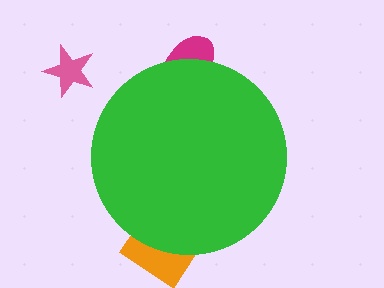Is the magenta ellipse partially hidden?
Yes, the magenta ellipse is partially hidden behind the green circle.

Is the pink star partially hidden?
No, the pink star is fully visible.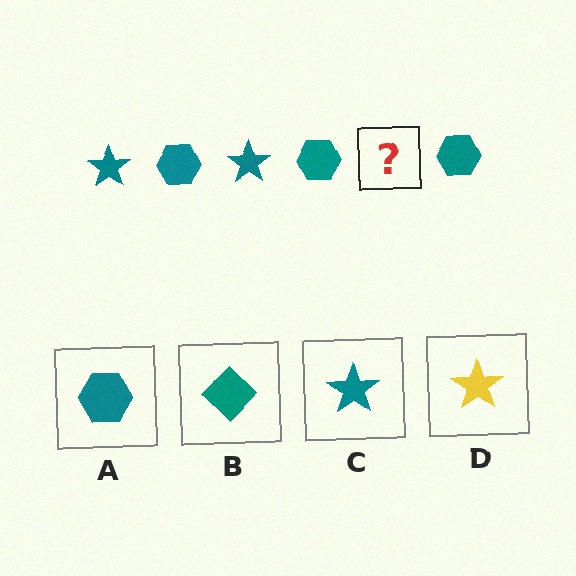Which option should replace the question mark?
Option C.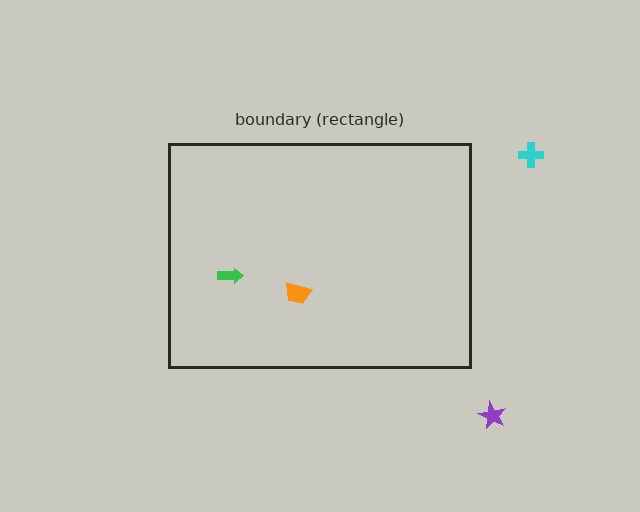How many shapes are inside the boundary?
2 inside, 2 outside.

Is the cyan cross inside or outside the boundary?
Outside.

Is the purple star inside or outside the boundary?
Outside.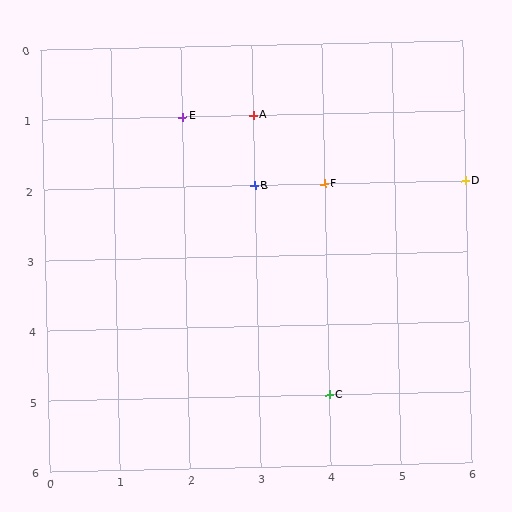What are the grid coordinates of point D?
Point D is at grid coordinates (6, 2).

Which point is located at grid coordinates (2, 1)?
Point E is at (2, 1).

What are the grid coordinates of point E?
Point E is at grid coordinates (2, 1).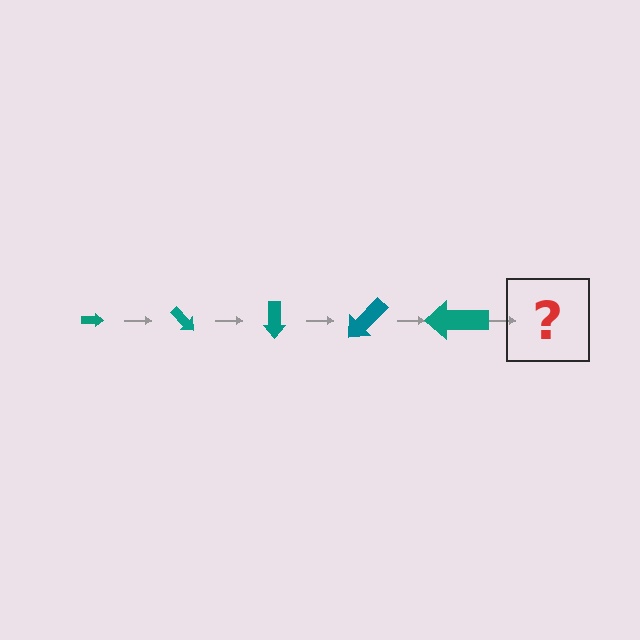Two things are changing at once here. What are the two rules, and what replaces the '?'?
The two rules are that the arrow grows larger each step and it rotates 45 degrees each step. The '?' should be an arrow, larger than the previous one and rotated 225 degrees from the start.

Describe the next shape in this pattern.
It should be an arrow, larger than the previous one and rotated 225 degrees from the start.